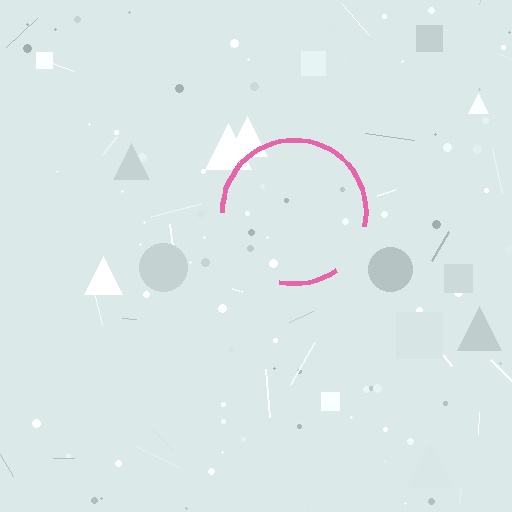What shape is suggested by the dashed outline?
The dashed outline suggests a circle.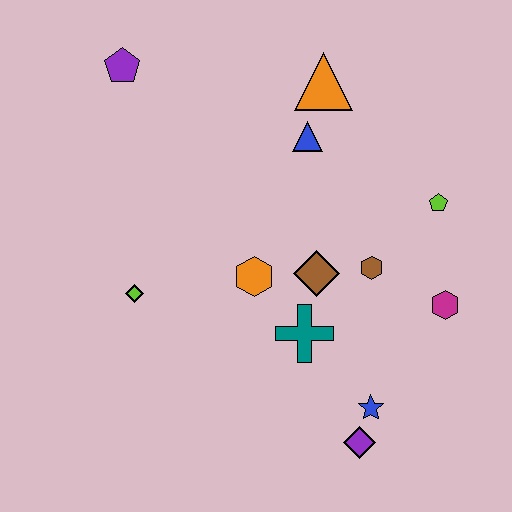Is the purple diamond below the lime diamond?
Yes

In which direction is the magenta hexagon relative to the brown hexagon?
The magenta hexagon is to the right of the brown hexagon.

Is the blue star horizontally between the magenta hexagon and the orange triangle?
Yes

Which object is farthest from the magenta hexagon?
The purple pentagon is farthest from the magenta hexagon.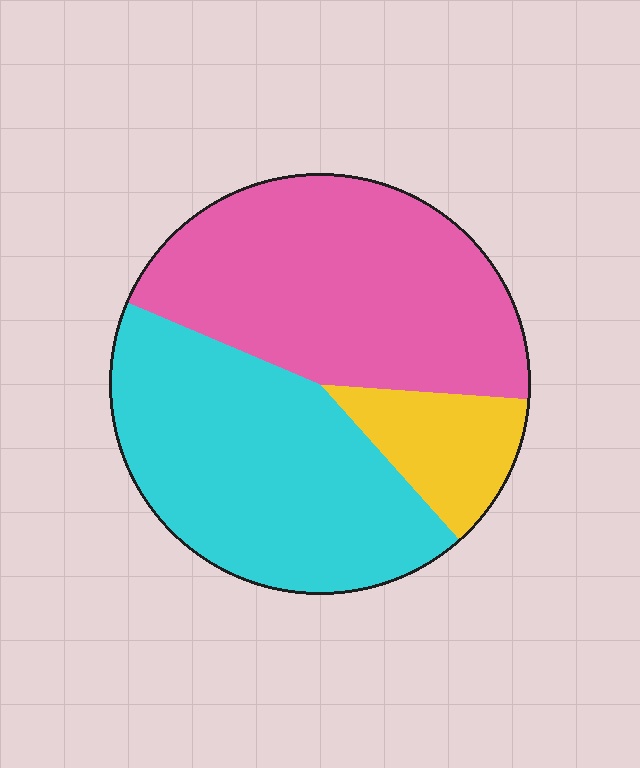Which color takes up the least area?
Yellow, at roughly 10%.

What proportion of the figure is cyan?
Cyan takes up about two fifths (2/5) of the figure.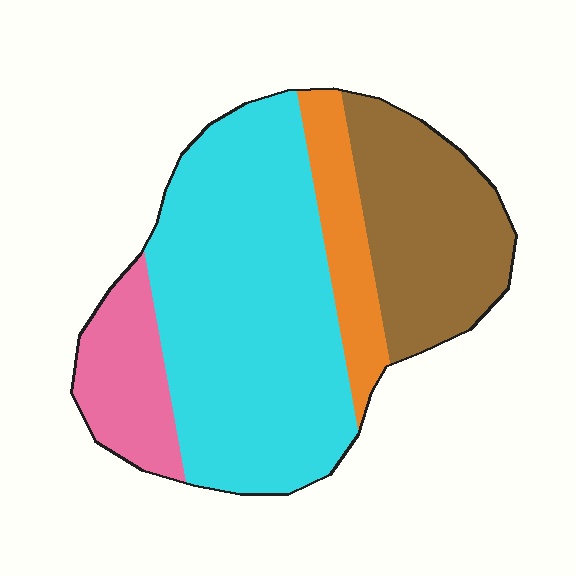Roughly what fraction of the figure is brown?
Brown takes up between a sixth and a third of the figure.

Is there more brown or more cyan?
Cyan.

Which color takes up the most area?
Cyan, at roughly 50%.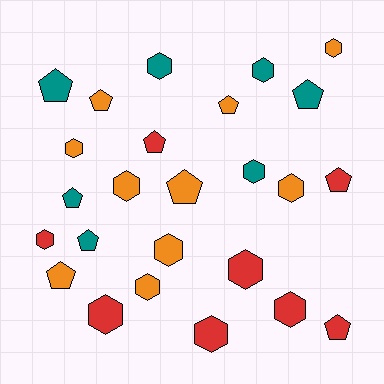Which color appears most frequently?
Orange, with 10 objects.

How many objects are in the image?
There are 25 objects.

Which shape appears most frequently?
Hexagon, with 14 objects.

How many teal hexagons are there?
There are 3 teal hexagons.